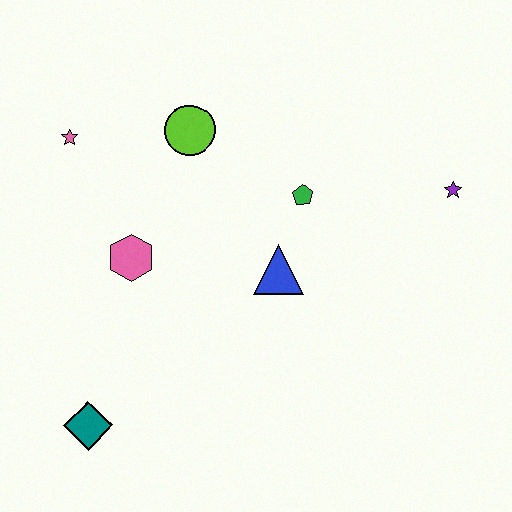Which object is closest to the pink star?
The lime circle is closest to the pink star.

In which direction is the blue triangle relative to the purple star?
The blue triangle is to the left of the purple star.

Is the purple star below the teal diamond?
No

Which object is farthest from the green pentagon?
The teal diamond is farthest from the green pentagon.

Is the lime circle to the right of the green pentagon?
No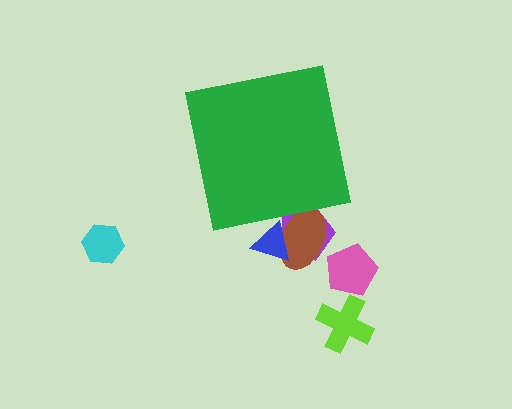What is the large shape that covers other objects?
A green square.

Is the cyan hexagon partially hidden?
No, the cyan hexagon is fully visible.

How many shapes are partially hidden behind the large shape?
3 shapes are partially hidden.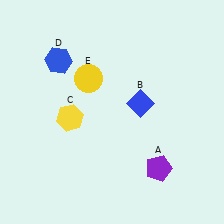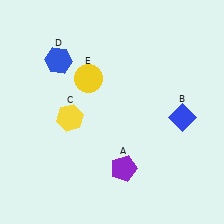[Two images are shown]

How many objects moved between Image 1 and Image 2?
2 objects moved between the two images.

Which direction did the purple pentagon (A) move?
The purple pentagon (A) moved left.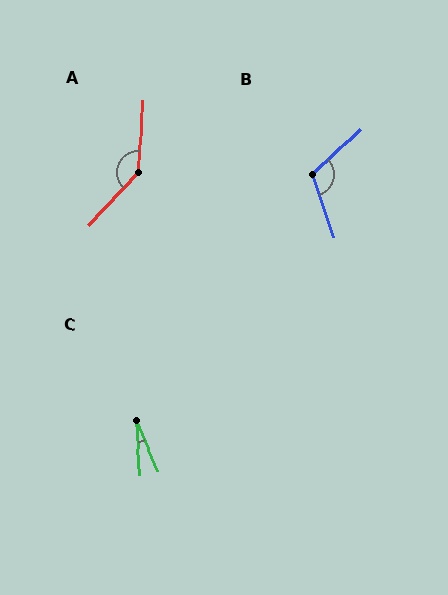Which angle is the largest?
A, at approximately 139 degrees.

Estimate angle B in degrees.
Approximately 115 degrees.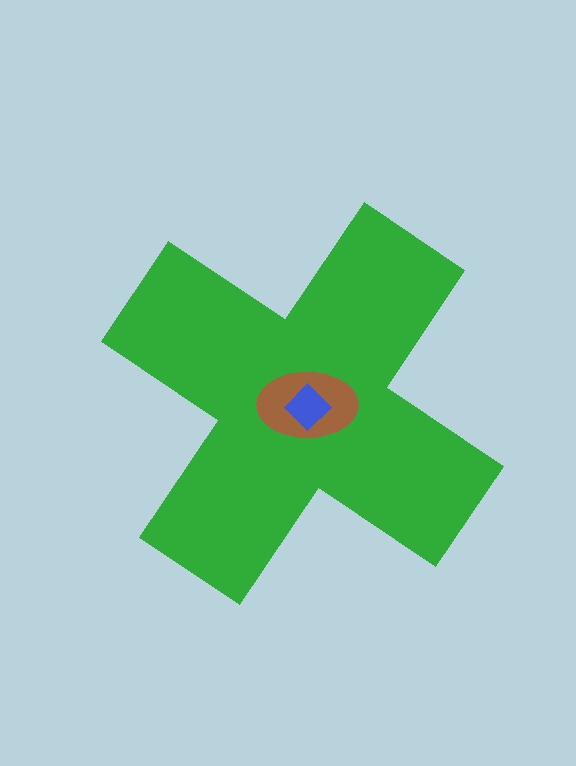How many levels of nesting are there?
3.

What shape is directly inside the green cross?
The brown ellipse.